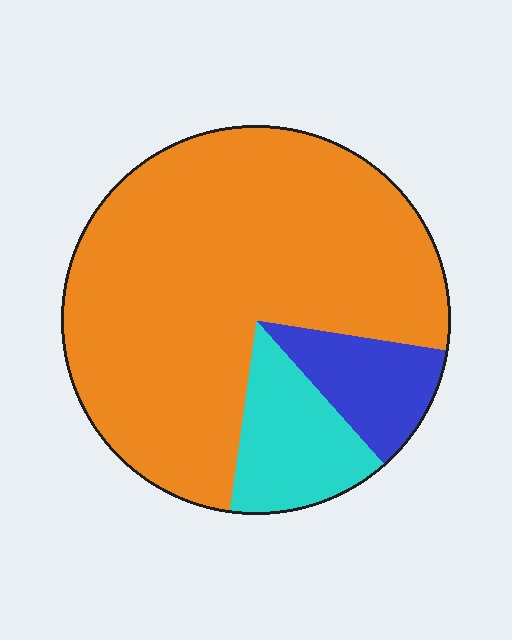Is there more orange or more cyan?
Orange.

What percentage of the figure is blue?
Blue takes up about one tenth (1/10) of the figure.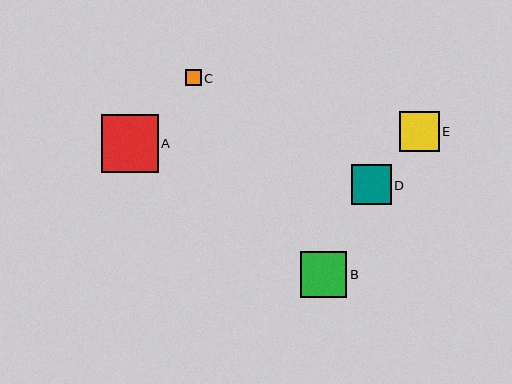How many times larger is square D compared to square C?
Square D is approximately 2.5 times the size of square C.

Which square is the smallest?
Square C is the smallest with a size of approximately 16 pixels.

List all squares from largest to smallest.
From largest to smallest: A, B, E, D, C.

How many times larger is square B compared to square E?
Square B is approximately 1.1 times the size of square E.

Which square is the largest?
Square A is the largest with a size of approximately 57 pixels.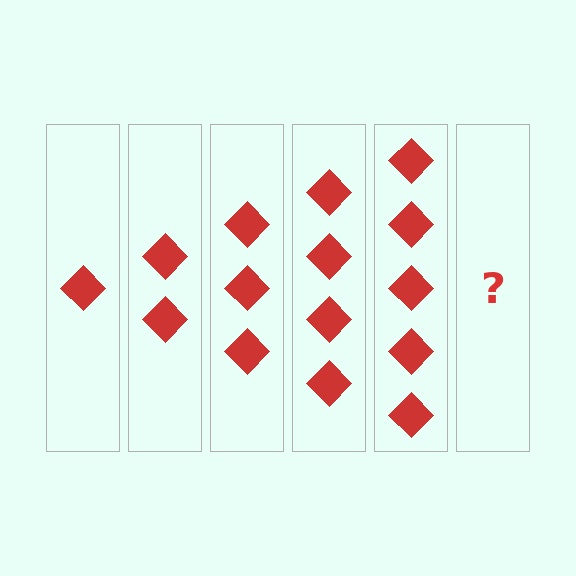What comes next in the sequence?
The next element should be 6 diamonds.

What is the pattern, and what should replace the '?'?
The pattern is that each step adds one more diamond. The '?' should be 6 diamonds.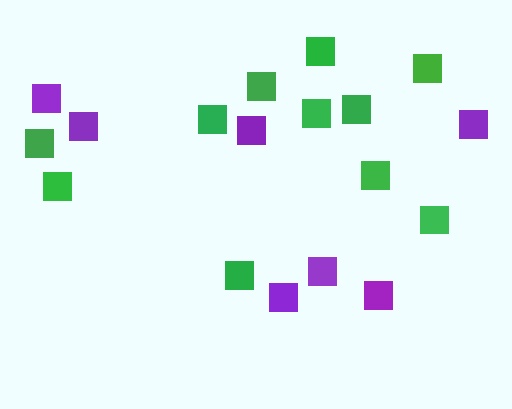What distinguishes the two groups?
There are 2 groups: one group of purple squares (7) and one group of green squares (11).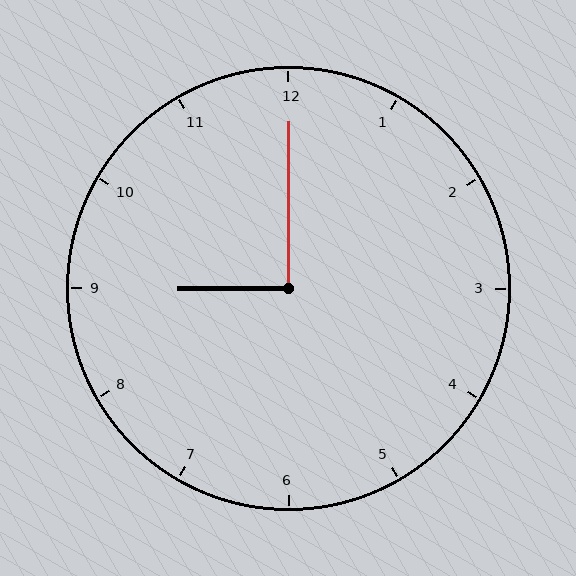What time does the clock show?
9:00.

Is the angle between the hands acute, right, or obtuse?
It is right.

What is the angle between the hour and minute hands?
Approximately 90 degrees.